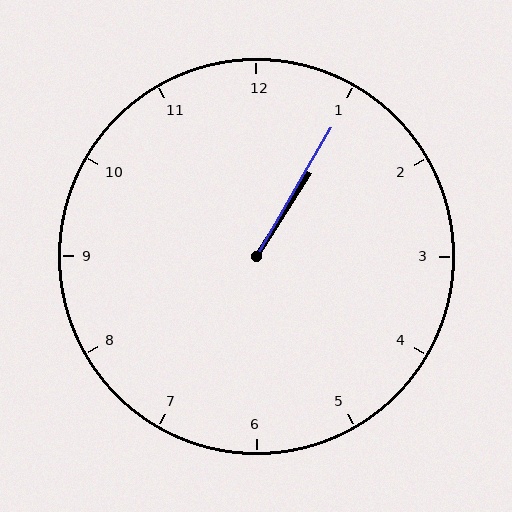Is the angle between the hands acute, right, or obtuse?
It is acute.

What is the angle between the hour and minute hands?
Approximately 2 degrees.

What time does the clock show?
1:05.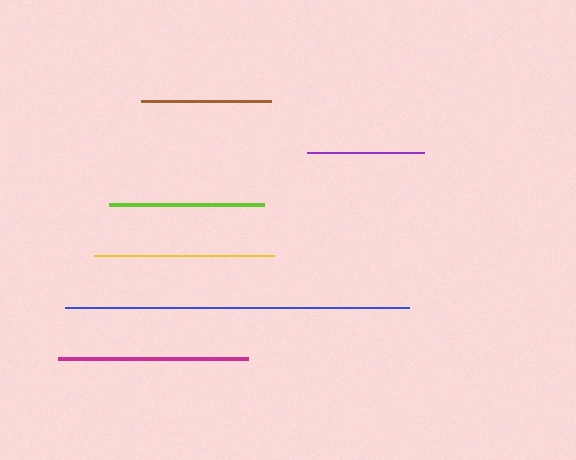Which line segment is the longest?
The blue line is the longest at approximately 344 pixels.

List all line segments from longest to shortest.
From longest to shortest: blue, magenta, yellow, lime, brown, purple.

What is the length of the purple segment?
The purple segment is approximately 117 pixels long.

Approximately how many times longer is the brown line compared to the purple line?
The brown line is approximately 1.1 times the length of the purple line.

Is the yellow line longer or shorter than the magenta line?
The magenta line is longer than the yellow line.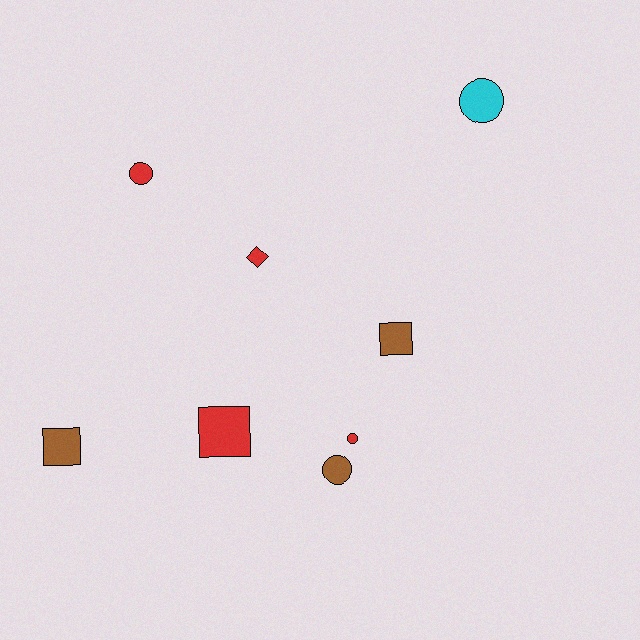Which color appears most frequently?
Red, with 4 objects.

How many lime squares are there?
There are no lime squares.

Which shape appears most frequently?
Circle, with 4 objects.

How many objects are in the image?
There are 8 objects.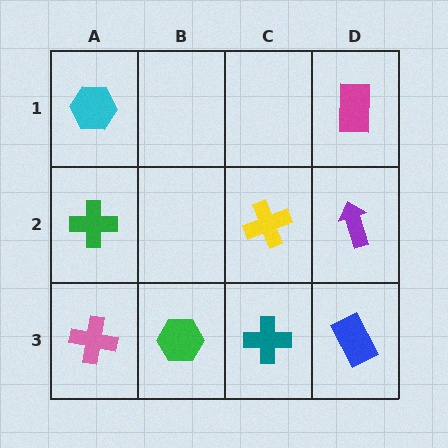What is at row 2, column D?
A purple arrow.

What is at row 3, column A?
A pink cross.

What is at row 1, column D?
A magenta rectangle.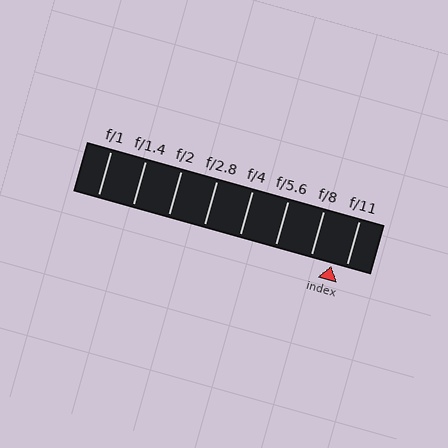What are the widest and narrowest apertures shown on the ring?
The widest aperture shown is f/1 and the narrowest is f/11.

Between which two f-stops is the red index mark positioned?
The index mark is between f/8 and f/11.